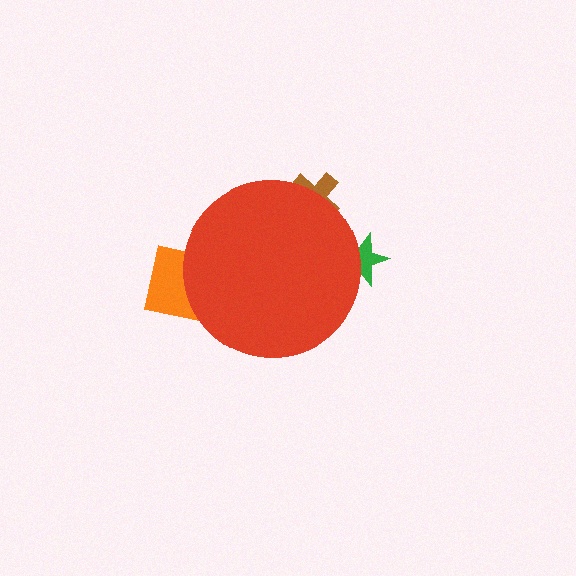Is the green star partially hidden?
Yes, the green star is partially hidden behind the red circle.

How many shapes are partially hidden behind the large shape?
3 shapes are partially hidden.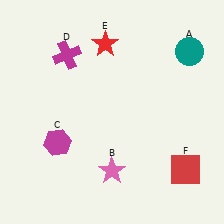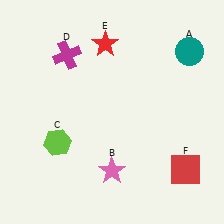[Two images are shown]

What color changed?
The hexagon (C) changed from magenta in Image 1 to lime in Image 2.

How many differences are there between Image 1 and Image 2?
There is 1 difference between the two images.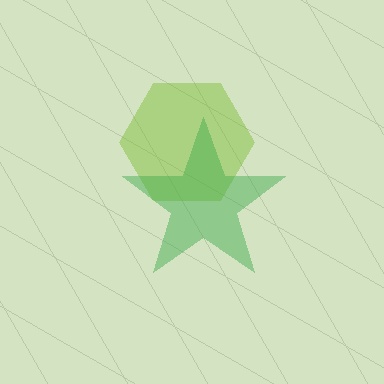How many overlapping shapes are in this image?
There are 2 overlapping shapes in the image.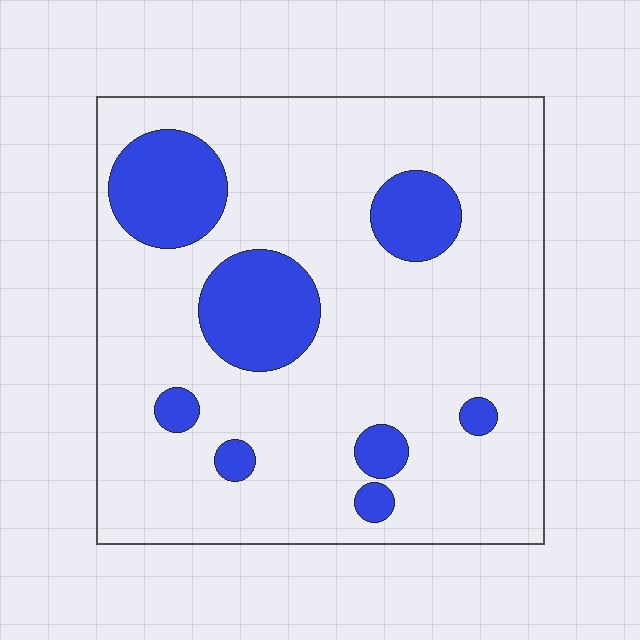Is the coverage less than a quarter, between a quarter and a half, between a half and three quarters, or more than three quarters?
Less than a quarter.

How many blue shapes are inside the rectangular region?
8.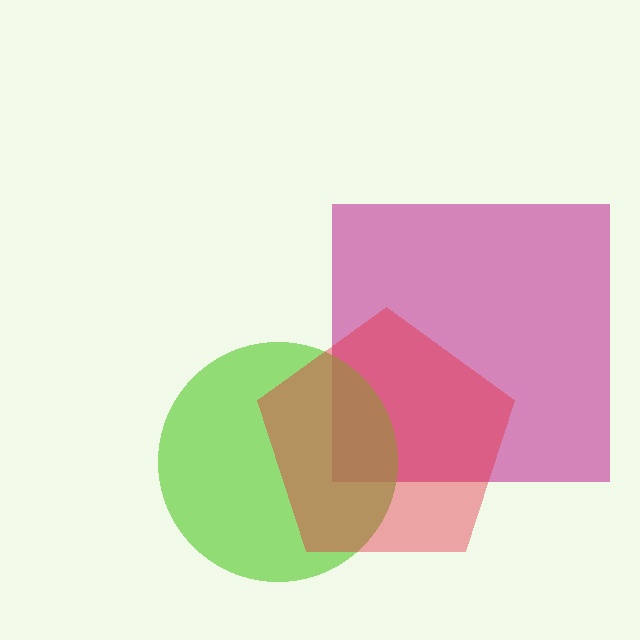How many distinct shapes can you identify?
There are 3 distinct shapes: a magenta square, a lime circle, a red pentagon.